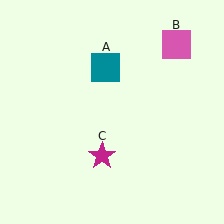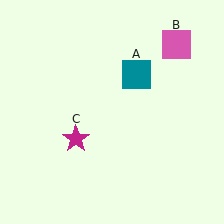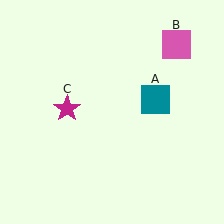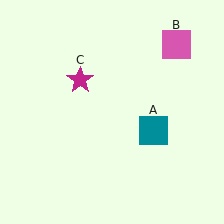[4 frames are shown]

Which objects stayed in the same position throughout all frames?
Pink square (object B) remained stationary.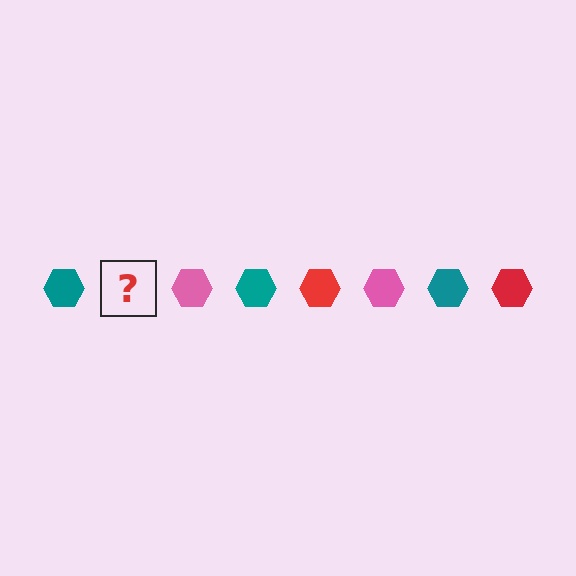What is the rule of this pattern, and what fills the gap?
The rule is that the pattern cycles through teal, red, pink hexagons. The gap should be filled with a red hexagon.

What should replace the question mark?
The question mark should be replaced with a red hexagon.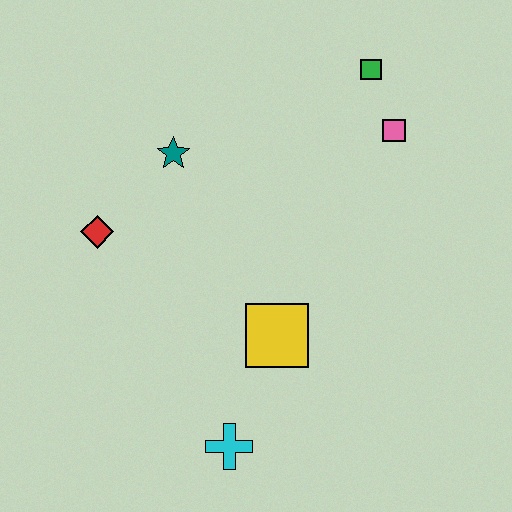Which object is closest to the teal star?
The red diamond is closest to the teal star.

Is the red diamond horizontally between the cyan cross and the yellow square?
No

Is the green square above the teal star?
Yes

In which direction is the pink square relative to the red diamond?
The pink square is to the right of the red diamond.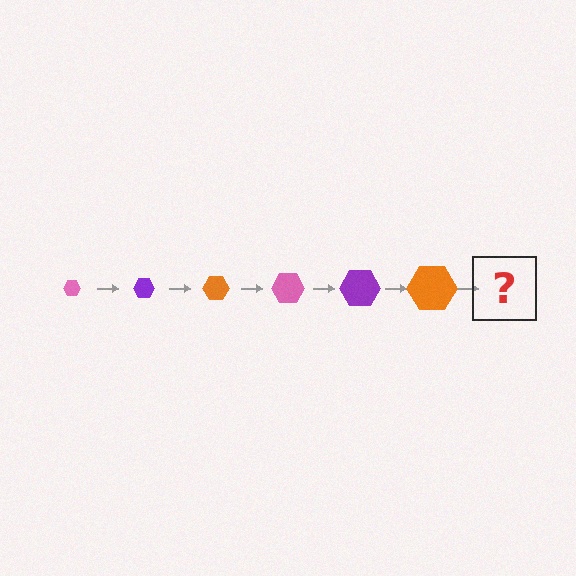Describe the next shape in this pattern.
It should be a pink hexagon, larger than the previous one.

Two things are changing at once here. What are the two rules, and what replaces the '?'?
The two rules are that the hexagon grows larger each step and the color cycles through pink, purple, and orange. The '?' should be a pink hexagon, larger than the previous one.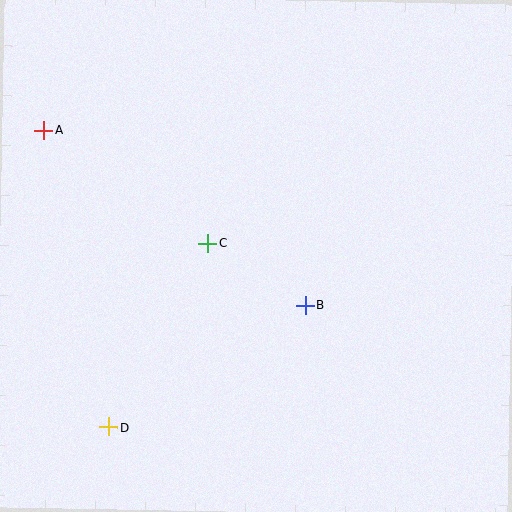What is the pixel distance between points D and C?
The distance between D and C is 209 pixels.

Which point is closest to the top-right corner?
Point B is closest to the top-right corner.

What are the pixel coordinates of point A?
Point A is at (44, 130).